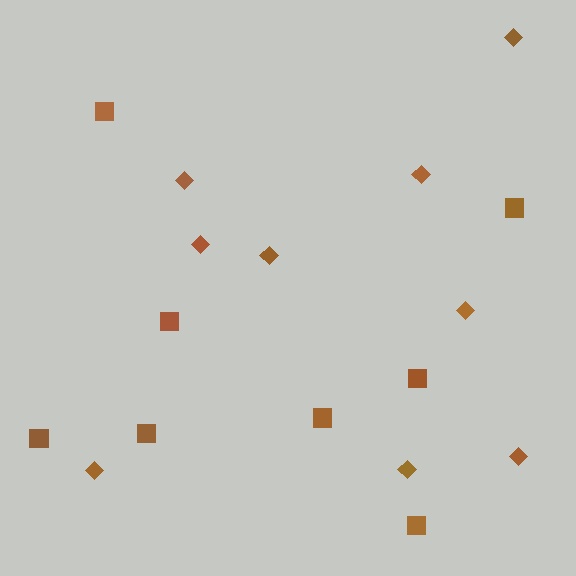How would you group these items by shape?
There are 2 groups: one group of diamonds (9) and one group of squares (8).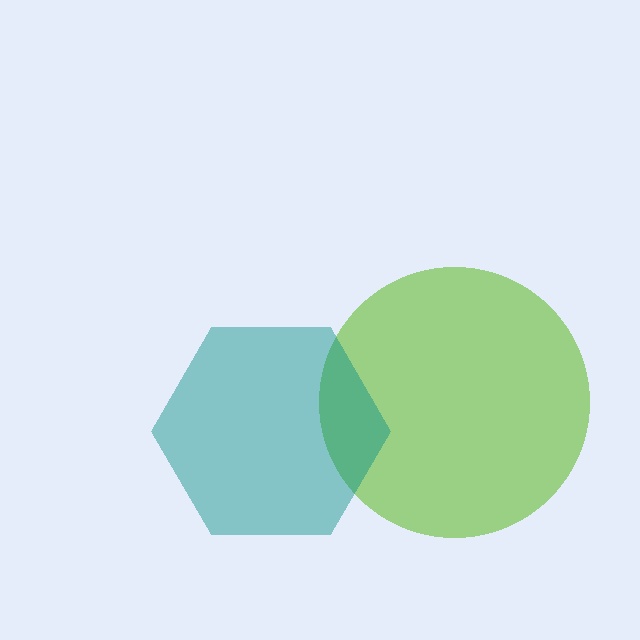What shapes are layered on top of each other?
The layered shapes are: a lime circle, a teal hexagon.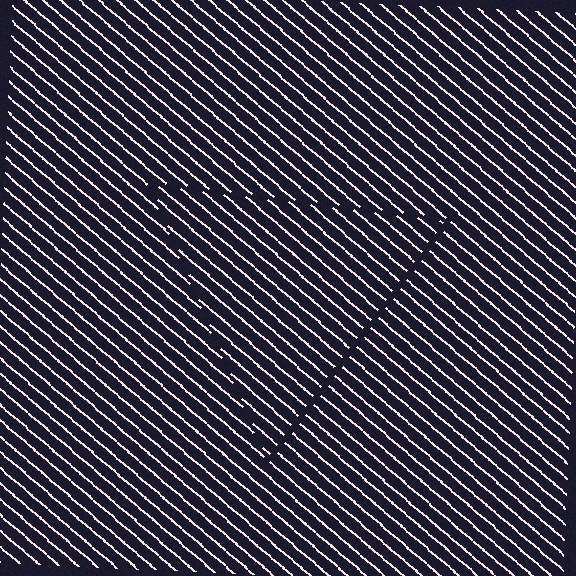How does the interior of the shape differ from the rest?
The interior of the shape contains the same grating, shifted by half a period — the contour is defined by the phase discontinuity where line-ends from the inner and outer gratings abut.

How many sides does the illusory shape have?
3 sides — the line-ends trace a triangle.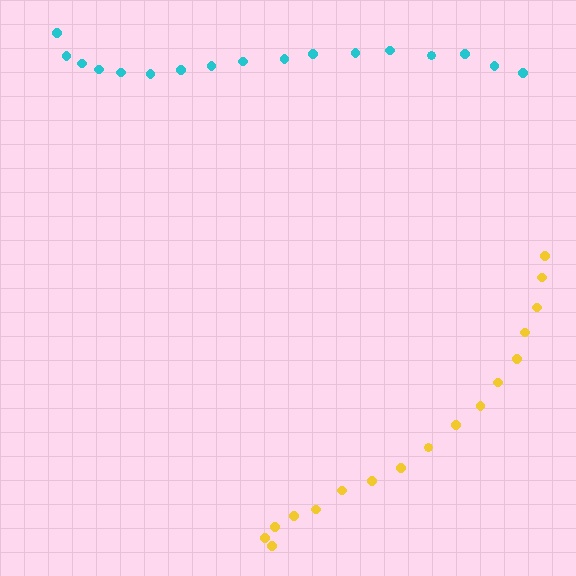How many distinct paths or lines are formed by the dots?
There are 2 distinct paths.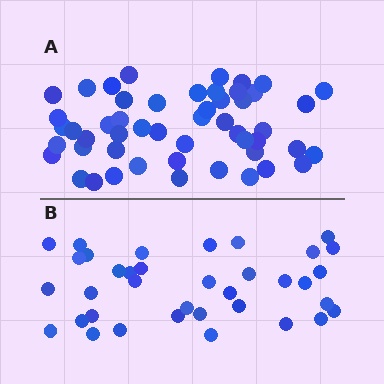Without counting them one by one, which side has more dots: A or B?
Region A (the top region) has more dots.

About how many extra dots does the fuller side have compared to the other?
Region A has approximately 15 more dots than region B.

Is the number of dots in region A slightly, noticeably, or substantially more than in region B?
Region A has noticeably more, but not dramatically so. The ratio is roughly 1.4 to 1.